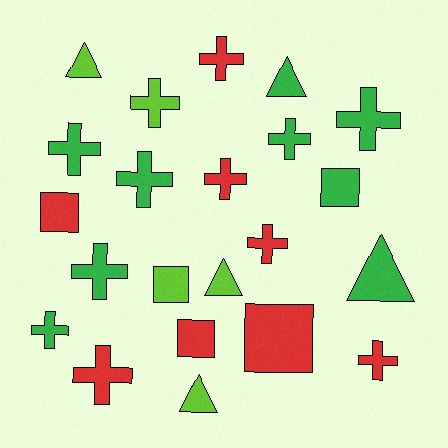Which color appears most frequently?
Green, with 9 objects.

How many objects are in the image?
There are 22 objects.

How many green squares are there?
There is 1 green square.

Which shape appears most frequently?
Cross, with 12 objects.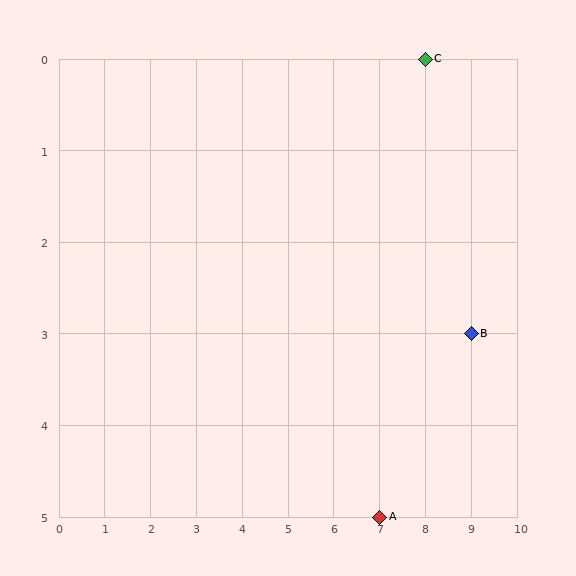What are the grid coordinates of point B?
Point B is at grid coordinates (9, 3).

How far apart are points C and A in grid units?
Points C and A are 1 column and 5 rows apart (about 5.1 grid units diagonally).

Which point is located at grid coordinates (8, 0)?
Point C is at (8, 0).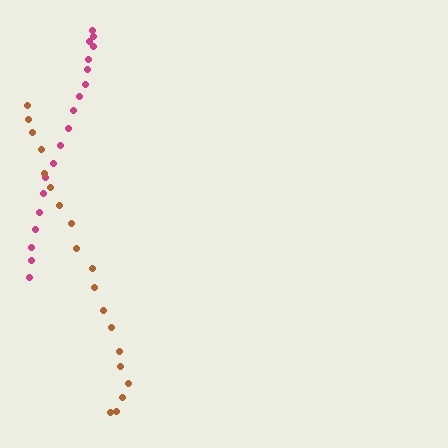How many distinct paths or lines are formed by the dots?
There are 2 distinct paths.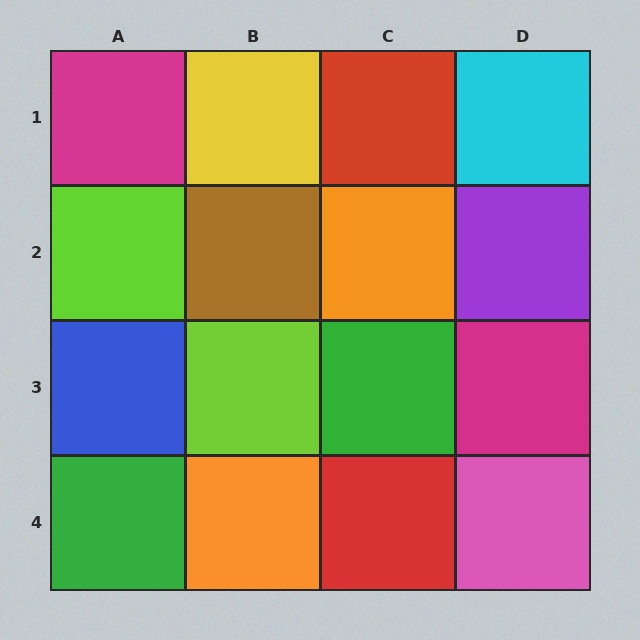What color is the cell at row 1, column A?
Magenta.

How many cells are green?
2 cells are green.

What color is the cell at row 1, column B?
Yellow.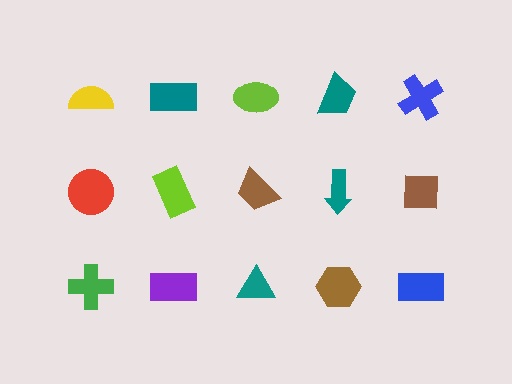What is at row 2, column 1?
A red circle.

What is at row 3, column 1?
A green cross.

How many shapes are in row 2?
5 shapes.